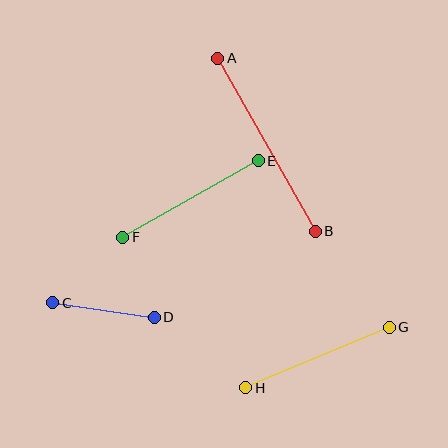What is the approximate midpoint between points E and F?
The midpoint is at approximately (191, 199) pixels.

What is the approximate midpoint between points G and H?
The midpoint is at approximately (318, 358) pixels.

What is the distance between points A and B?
The distance is approximately 199 pixels.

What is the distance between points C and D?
The distance is approximately 103 pixels.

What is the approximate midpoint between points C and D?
The midpoint is at approximately (104, 310) pixels.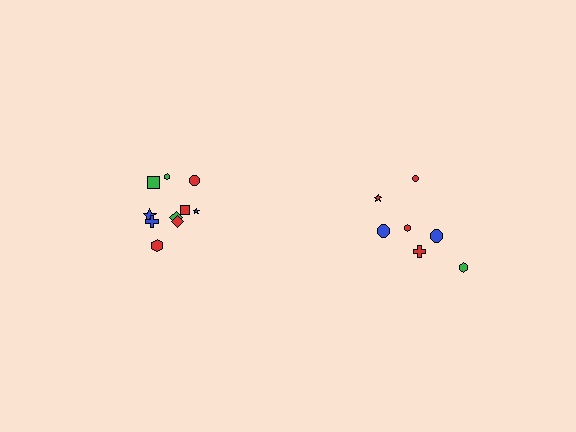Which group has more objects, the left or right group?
The left group.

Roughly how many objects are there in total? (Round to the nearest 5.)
Roughly 15 objects in total.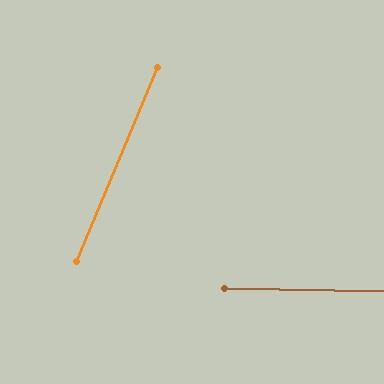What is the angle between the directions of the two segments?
Approximately 68 degrees.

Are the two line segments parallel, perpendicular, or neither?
Neither parallel nor perpendicular — they differ by about 68°.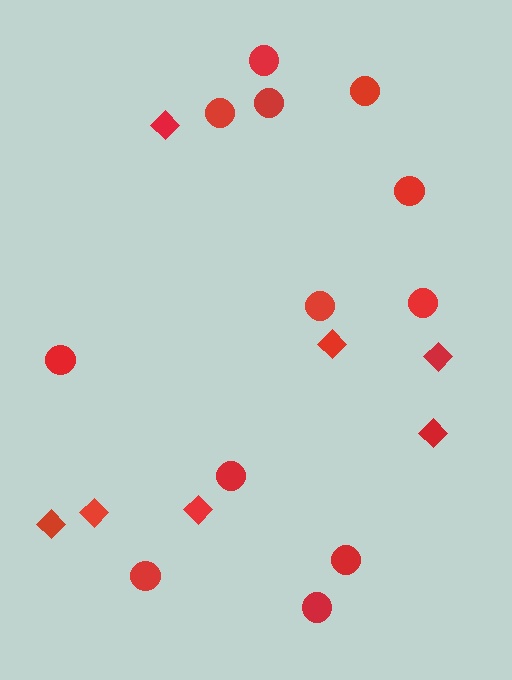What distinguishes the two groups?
There are 2 groups: one group of circles (12) and one group of diamonds (7).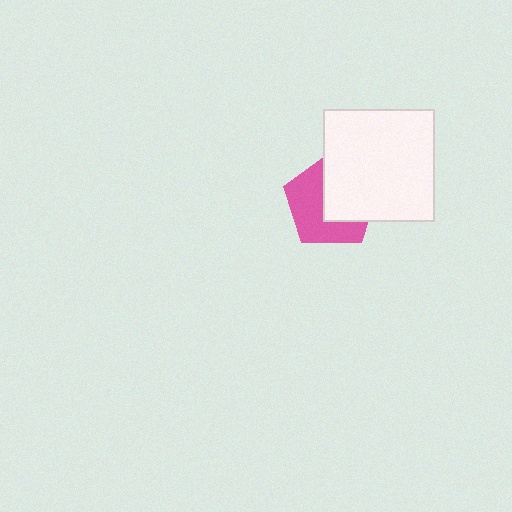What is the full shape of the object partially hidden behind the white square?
The partially hidden object is a pink pentagon.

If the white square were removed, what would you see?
You would see the complete pink pentagon.